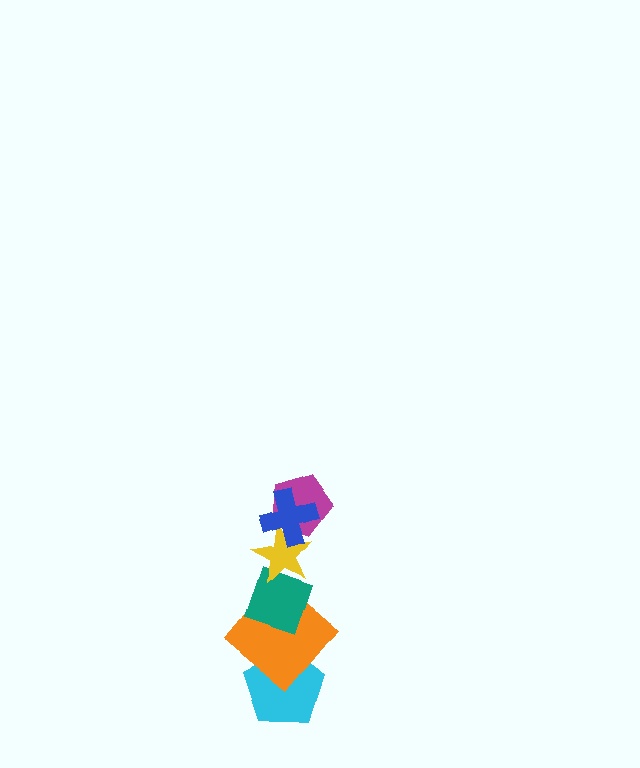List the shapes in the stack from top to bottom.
From top to bottom: the blue cross, the magenta pentagon, the yellow star, the teal diamond, the orange diamond, the cyan pentagon.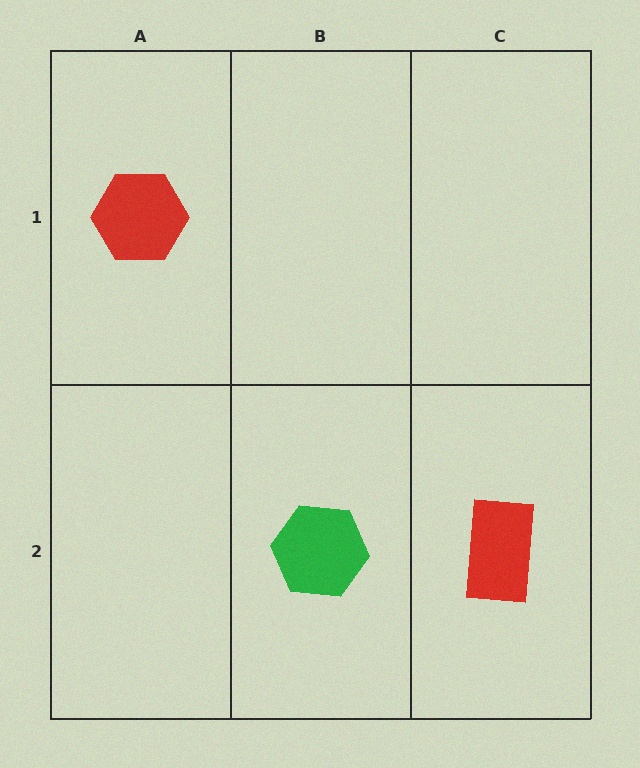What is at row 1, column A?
A red hexagon.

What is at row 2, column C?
A red rectangle.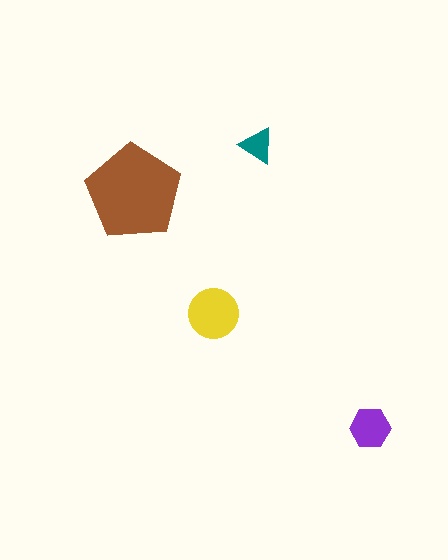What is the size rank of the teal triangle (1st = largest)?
4th.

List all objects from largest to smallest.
The brown pentagon, the yellow circle, the purple hexagon, the teal triangle.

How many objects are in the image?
There are 4 objects in the image.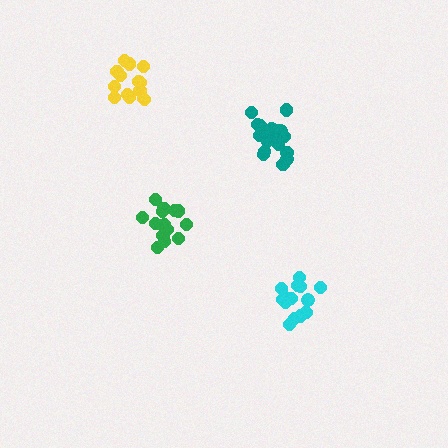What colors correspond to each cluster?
The clusters are colored: green, teal, yellow, cyan.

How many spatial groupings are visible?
There are 4 spatial groupings.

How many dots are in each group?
Group 1: 18 dots, Group 2: 20 dots, Group 3: 14 dots, Group 4: 15 dots (67 total).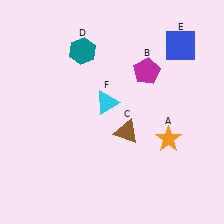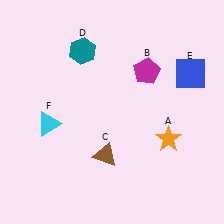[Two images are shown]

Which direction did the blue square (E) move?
The blue square (E) moved down.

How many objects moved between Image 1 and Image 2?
3 objects moved between the two images.